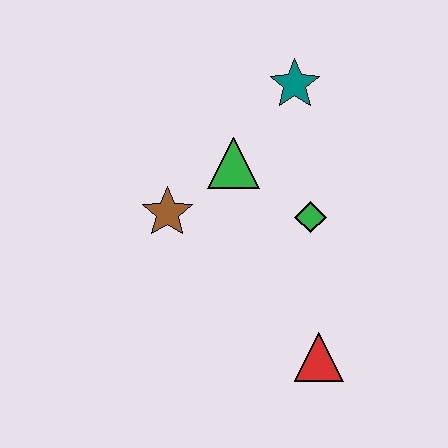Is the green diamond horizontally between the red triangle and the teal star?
Yes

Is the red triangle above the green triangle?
No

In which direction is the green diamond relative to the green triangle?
The green diamond is to the right of the green triangle.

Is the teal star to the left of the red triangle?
Yes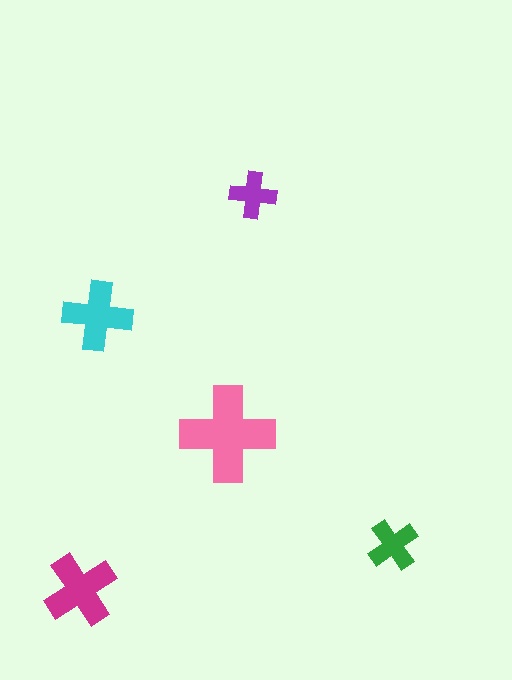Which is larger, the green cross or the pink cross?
The pink one.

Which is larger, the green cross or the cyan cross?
The cyan one.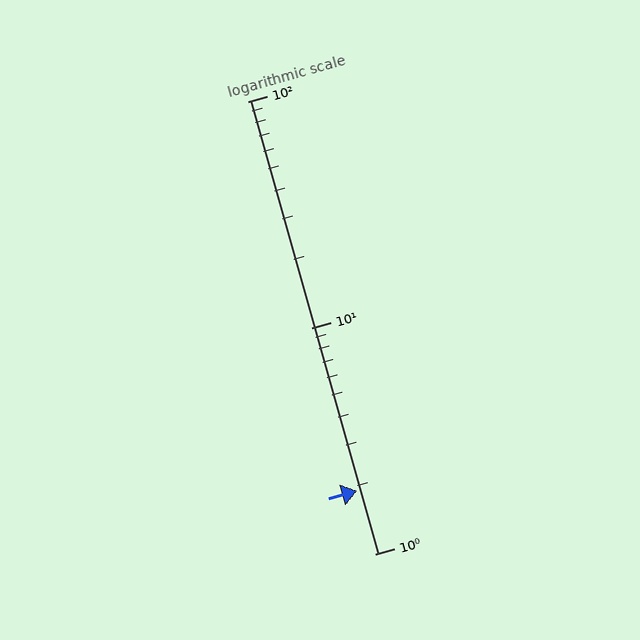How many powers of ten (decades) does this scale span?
The scale spans 2 decades, from 1 to 100.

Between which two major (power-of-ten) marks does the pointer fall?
The pointer is between 1 and 10.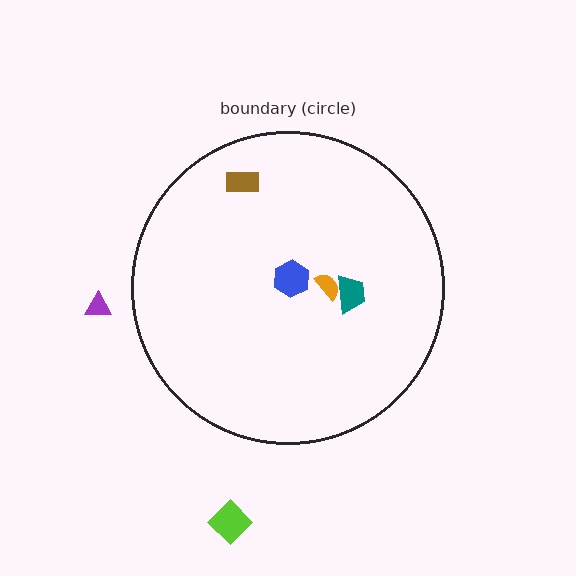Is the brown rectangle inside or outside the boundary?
Inside.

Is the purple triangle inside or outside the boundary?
Outside.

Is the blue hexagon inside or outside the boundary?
Inside.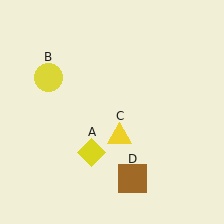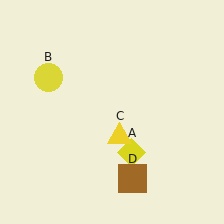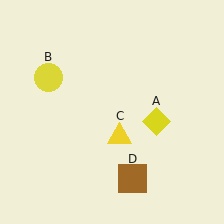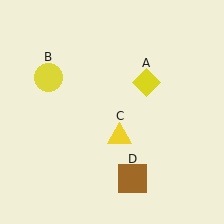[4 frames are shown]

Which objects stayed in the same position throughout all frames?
Yellow circle (object B) and yellow triangle (object C) and brown square (object D) remained stationary.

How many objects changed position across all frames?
1 object changed position: yellow diamond (object A).